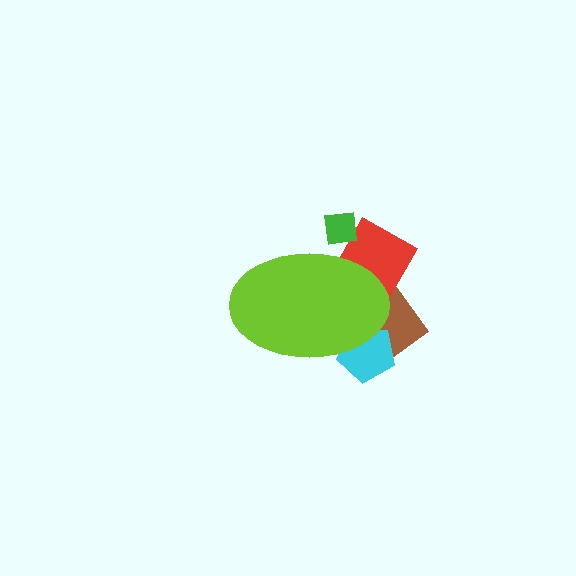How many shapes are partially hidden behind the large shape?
4 shapes are partially hidden.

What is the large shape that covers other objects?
A lime ellipse.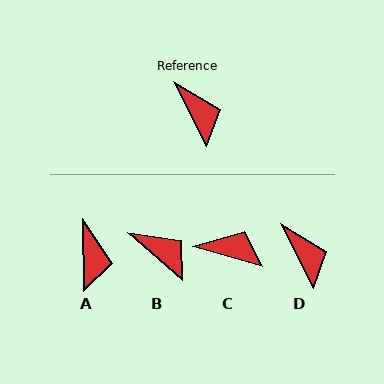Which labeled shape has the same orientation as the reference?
D.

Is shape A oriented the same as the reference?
No, it is off by about 26 degrees.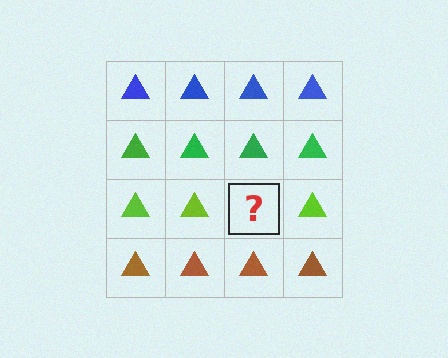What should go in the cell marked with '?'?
The missing cell should contain a lime triangle.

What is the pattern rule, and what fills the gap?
The rule is that each row has a consistent color. The gap should be filled with a lime triangle.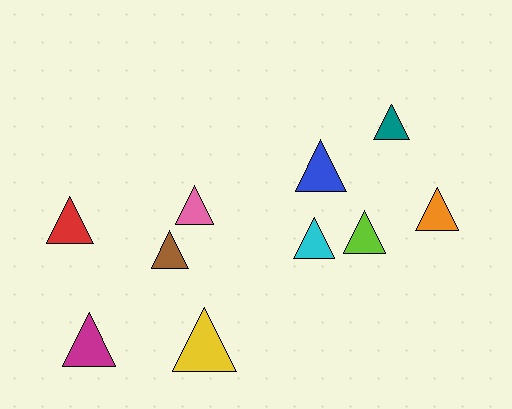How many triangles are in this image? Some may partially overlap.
There are 10 triangles.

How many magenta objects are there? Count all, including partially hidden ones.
There is 1 magenta object.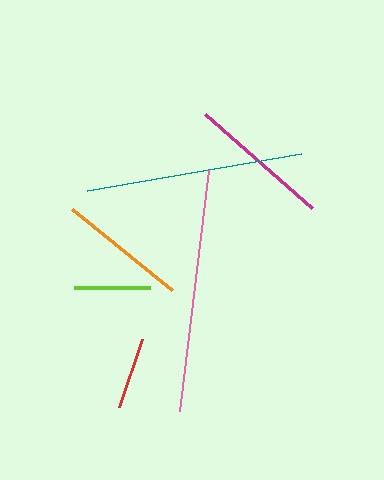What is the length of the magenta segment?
The magenta segment is approximately 142 pixels long.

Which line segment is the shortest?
The red line is the shortest at approximately 72 pixels.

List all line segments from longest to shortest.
From longest to shortest: pink, teal, magenta, orange, lime, red.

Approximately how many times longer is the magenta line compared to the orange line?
The magenta line is approximately 1.1 times the length of the orange line.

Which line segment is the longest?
The pink line is the longest at approximately 243 pixels.